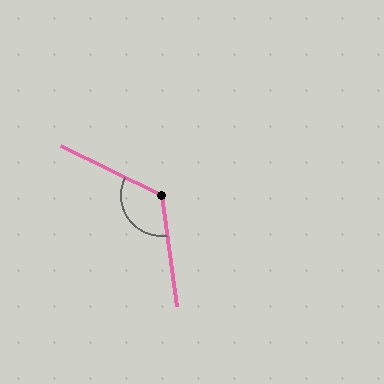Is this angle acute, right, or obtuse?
It is obtuse.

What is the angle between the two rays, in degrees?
Approximately 123 degrees.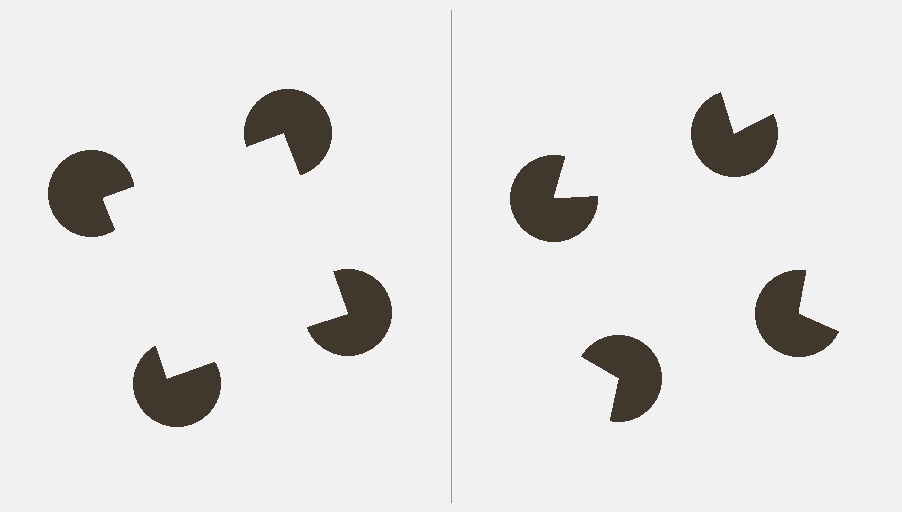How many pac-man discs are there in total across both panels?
8 — 4 on each side.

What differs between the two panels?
The pac-man discs are positioned identically on both sides; only the wedge orientations differ. On the left they align to a square; on the right they are misaligned.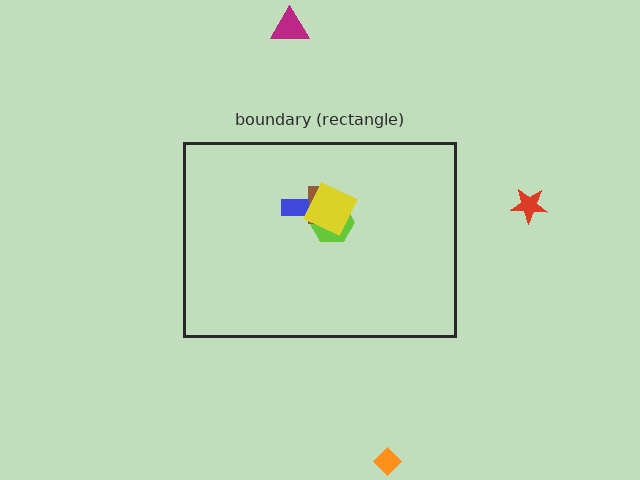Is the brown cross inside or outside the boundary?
Inside.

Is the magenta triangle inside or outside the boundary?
Outside.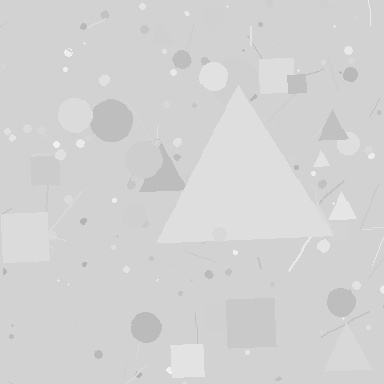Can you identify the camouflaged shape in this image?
The camouflaged shape is a triangle.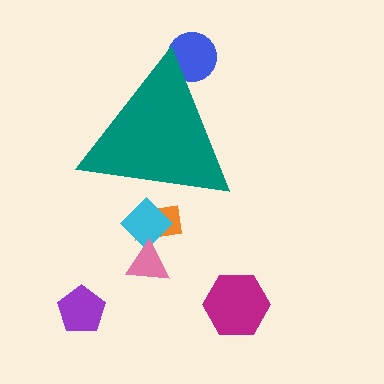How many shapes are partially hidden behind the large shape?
3 shapes are partially hidden.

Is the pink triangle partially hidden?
No, the pink triangle is fully visible.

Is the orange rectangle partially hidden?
Yes, the orange rectangle is partially hidden behind the teal triangle.